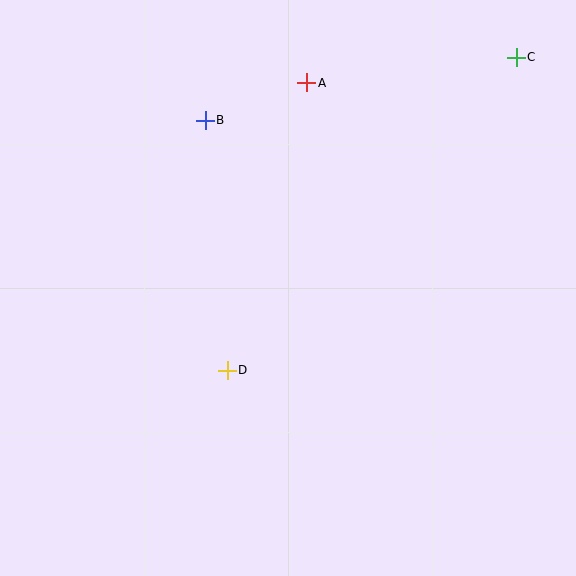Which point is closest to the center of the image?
Point D at (227, 370) is closest to the center.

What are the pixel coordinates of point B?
Point B is at (205, 120).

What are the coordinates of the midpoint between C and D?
The midpoint between C and D is at (372, 214).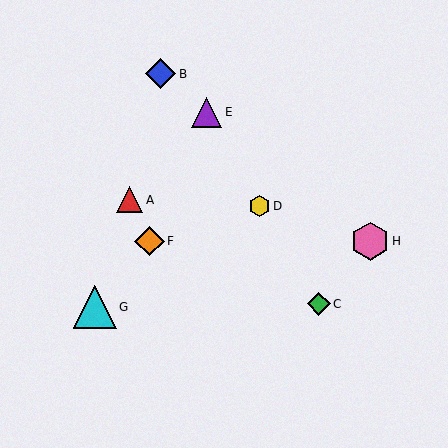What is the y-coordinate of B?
Object B is at y≈74.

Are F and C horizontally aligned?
No, F is at y≈241 and C is at y≈304.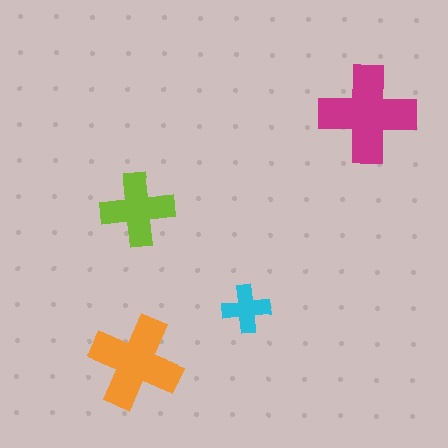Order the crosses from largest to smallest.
the magenta one, the orange one, the lime one, the cyan one.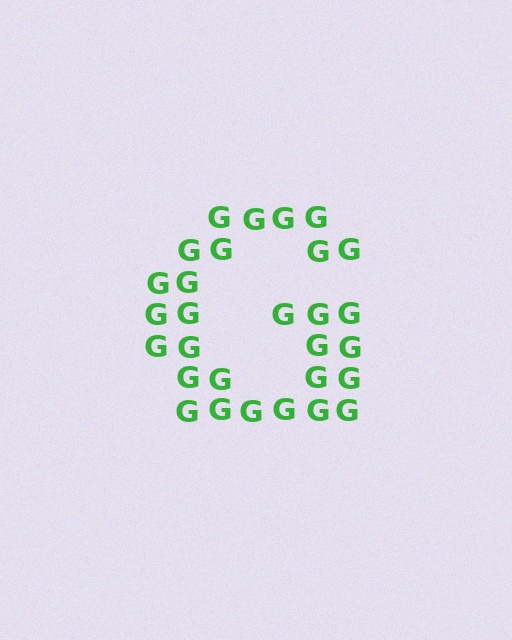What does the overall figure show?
The overall figure shows the letter G.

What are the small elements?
The small elements are letter G's.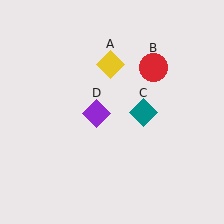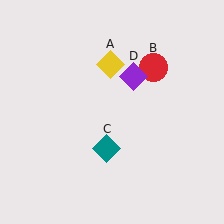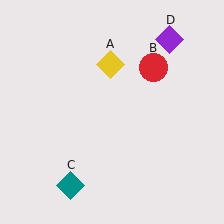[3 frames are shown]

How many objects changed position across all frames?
2 objects changed position: teal diamond (object C), purple diamond (object D).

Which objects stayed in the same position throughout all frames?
Yellow diamond (object A) and red circle (object B) remained stationary.